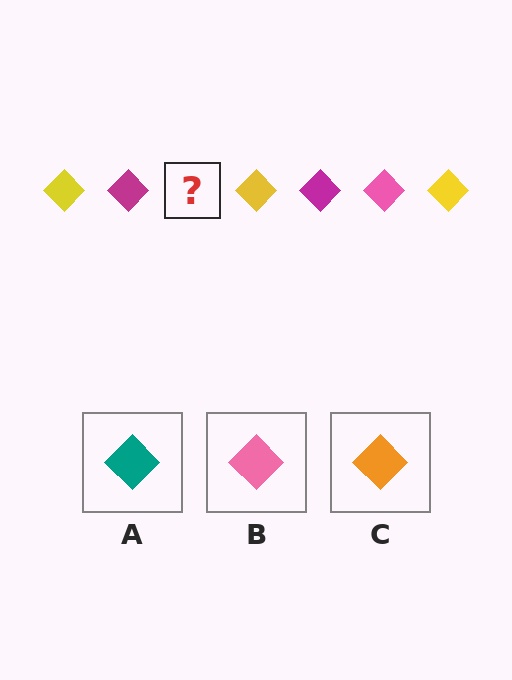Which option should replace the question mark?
Option B.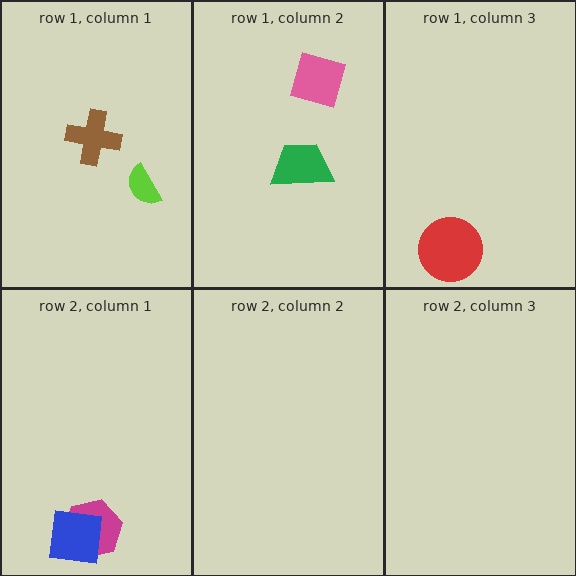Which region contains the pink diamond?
The row 1, column 2 region.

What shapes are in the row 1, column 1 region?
The lime semicircle, the brown cross.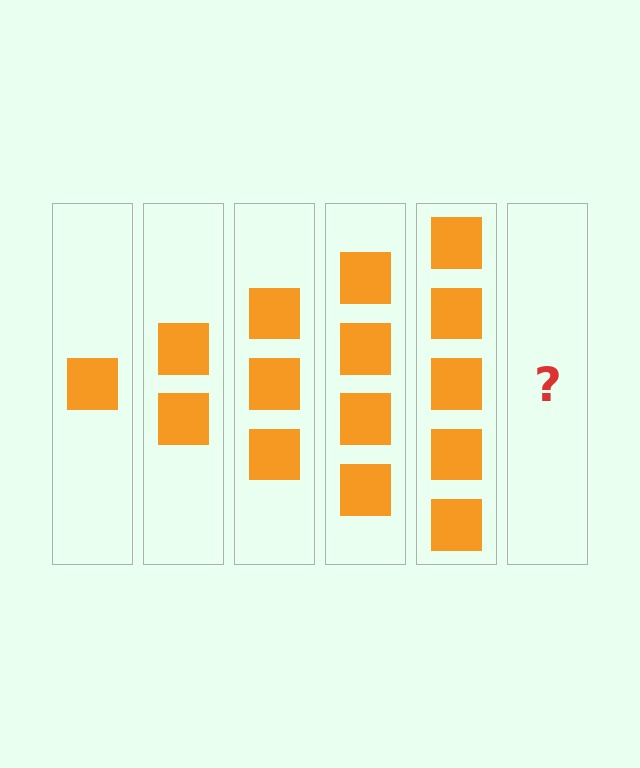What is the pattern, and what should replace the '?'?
The pattern is that each step adds one more square. The '?' should be 6 squares.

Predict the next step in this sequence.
The next step is 6 squares.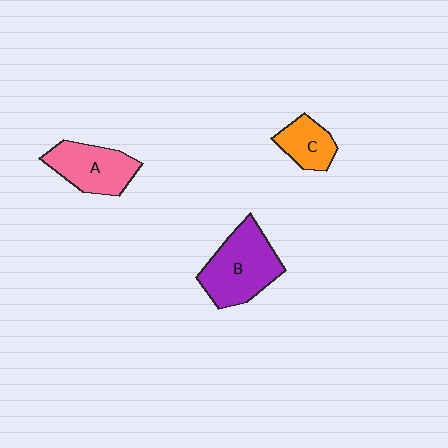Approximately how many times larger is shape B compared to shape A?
Approximately 1.3 times.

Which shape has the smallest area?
Shape C (orange).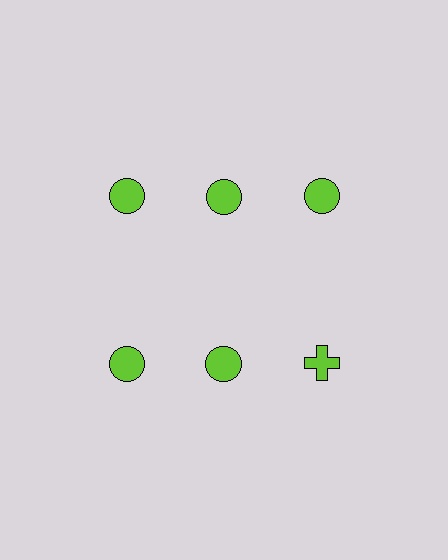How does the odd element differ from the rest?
It has a different shape: cross instead of circle.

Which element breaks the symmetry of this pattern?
The lime cross in the second row, center column breaks the symmetry. All other shapes are lime circles.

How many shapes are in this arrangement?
There are 6 shapes arranged in a grid pattern.